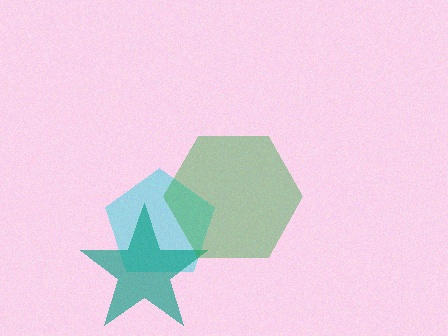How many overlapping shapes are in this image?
There are 3 overlapping shapes in the image.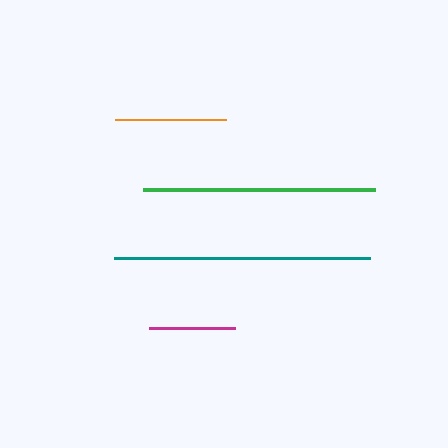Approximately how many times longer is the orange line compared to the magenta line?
The orange line is approximately 1.3 times the length of the magenta line.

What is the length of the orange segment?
The orange segment is approximately 112 pixels long.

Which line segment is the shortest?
The magenta line is the shortest at approximately 86 pixels.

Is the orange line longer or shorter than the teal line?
The teal line is longer than the orange line.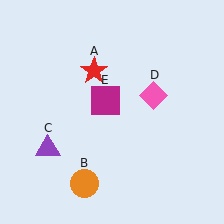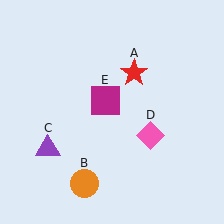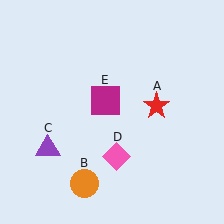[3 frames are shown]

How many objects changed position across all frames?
2 objects changed position: red star (object A), pink diamond (object D).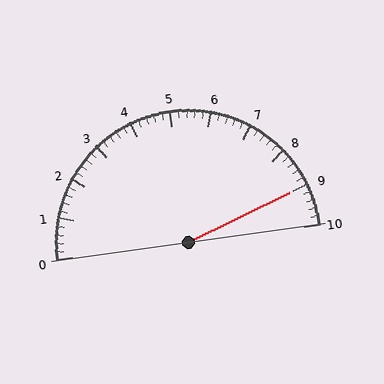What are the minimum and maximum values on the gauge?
The gauge ranges from 0 to 10.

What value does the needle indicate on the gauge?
The needle indicates approximately 9.0.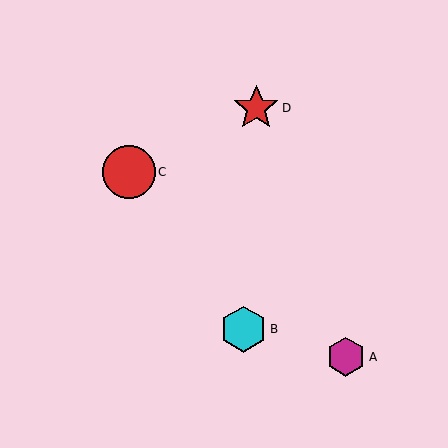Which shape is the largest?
The red circle (labeled C) is the largest.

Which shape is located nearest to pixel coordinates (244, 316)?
The cyan hexagon (labeled B) at (243, 329) is nearest to that location.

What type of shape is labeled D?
Shape D is a red star.